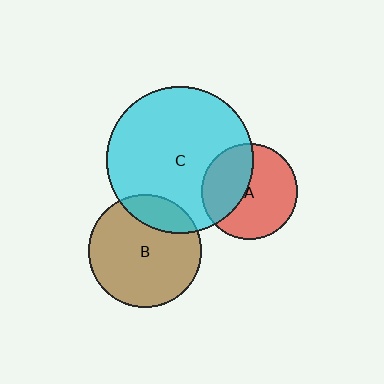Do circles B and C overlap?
Yes.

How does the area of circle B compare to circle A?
Approximately 1.4 times.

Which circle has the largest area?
Circle C (cyan).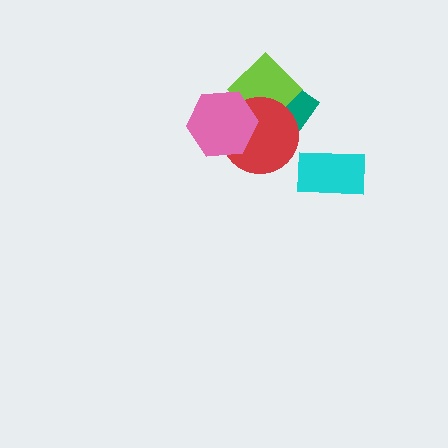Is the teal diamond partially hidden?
Yes, it is partially covered by another shape.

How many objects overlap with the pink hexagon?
3 objects overlap with the pink hexagon.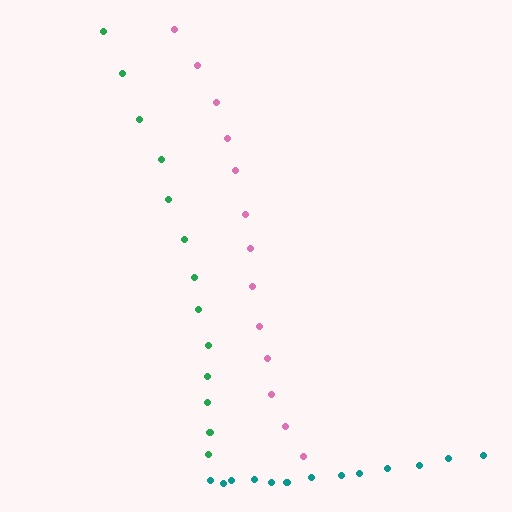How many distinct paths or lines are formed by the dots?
There are 3 distinct paths.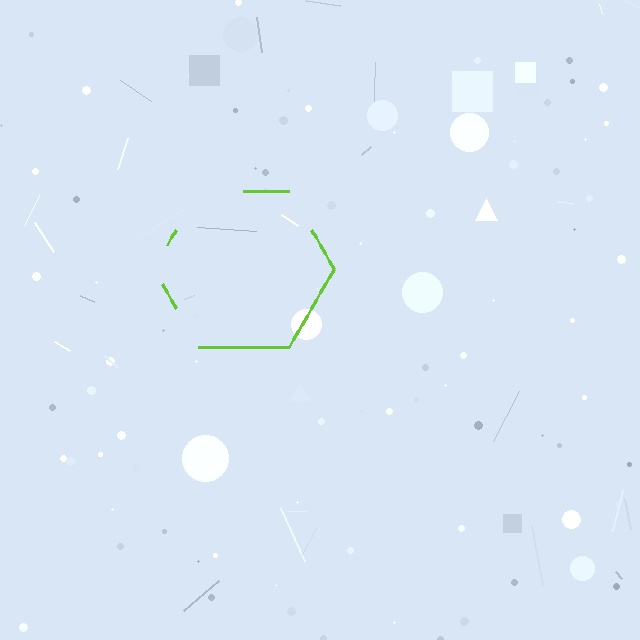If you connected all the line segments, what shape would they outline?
They would outline a hexagon.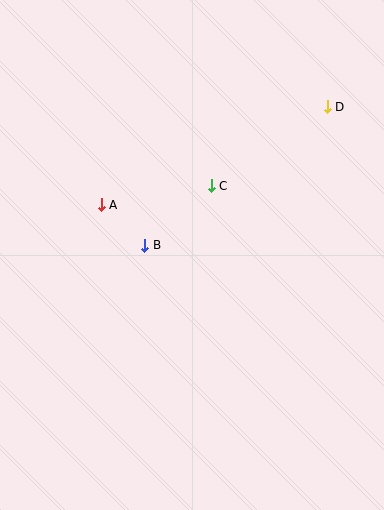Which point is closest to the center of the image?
Point B at (145, 245) is closest to the center.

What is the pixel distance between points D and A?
The distance between D and A is 246 pixels.